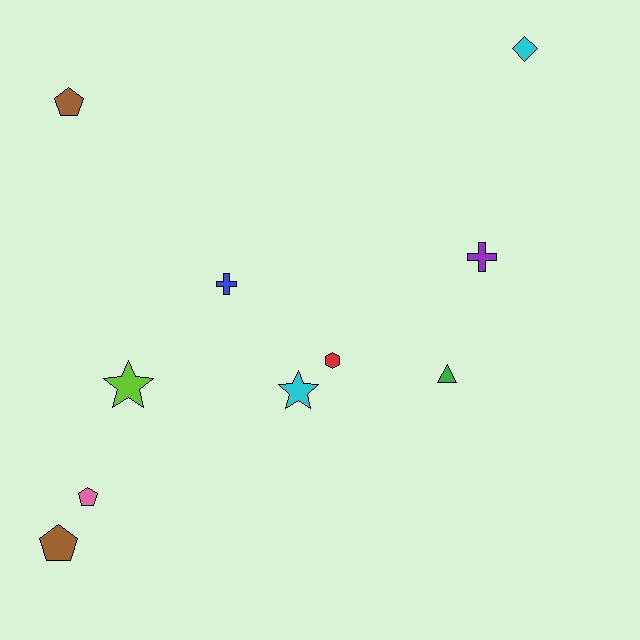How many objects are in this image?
There are 10 objects.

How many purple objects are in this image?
There is 1 purple object.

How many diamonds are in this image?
There is 1 diamond.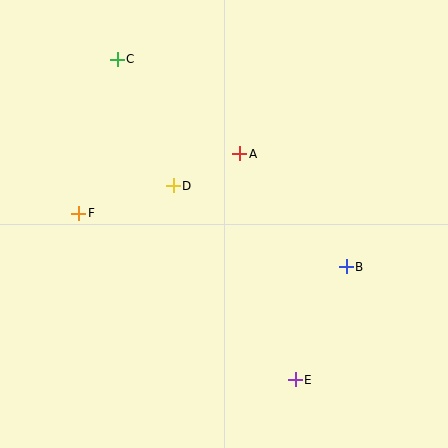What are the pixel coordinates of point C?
Point C is at (117, 59).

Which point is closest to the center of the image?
Point D at (173, 186) is closest to the center.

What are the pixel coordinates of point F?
Point F is at (79, 213).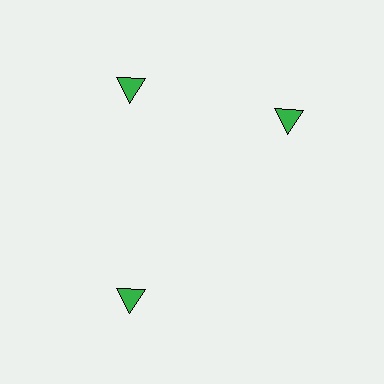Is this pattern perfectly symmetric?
No. The 3 green triangles are arranged in a ring, but one element near the 3 o'clock position is rotated out of alignment along the ring, breaking the 3-fold rotational symmetry.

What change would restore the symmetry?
The symmetry would be restored by rotating it back into even spacing with its neighbors so that all 3 triangles sit at equal angles and equal distance from the center.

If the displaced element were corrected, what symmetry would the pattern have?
It would have 3-fold rotational symmetry — the pattern would map onto itself every 120 degrees.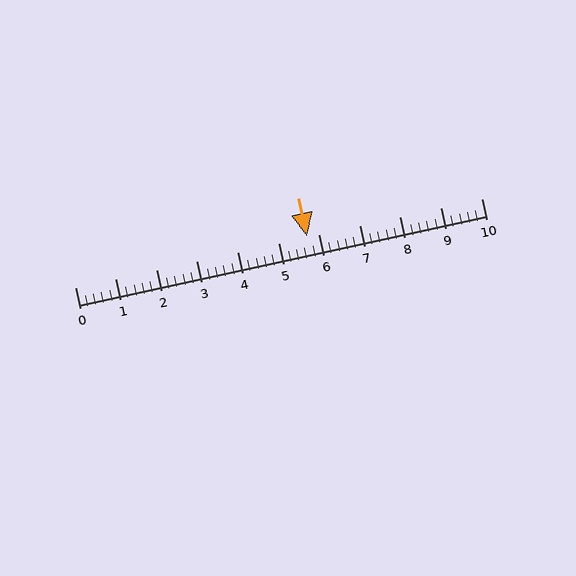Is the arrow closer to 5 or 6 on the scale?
The arrow is closer to 6.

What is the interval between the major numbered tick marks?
The major tick marks are spaced 1 units apart.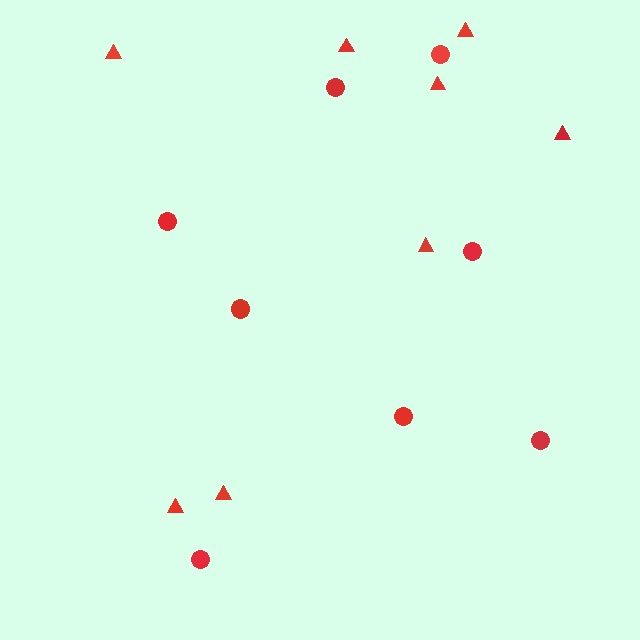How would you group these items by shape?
There are 2 groups: one group of circles (8) and one group of triangles (8).